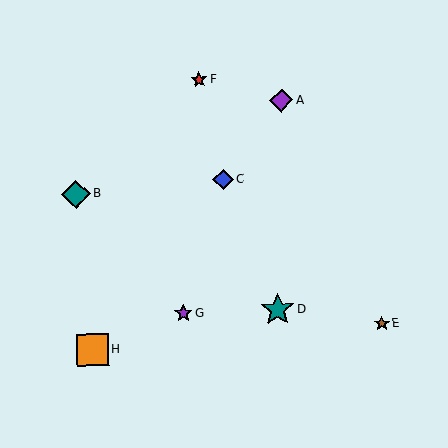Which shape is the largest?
The teal star (labeled D) is the largest.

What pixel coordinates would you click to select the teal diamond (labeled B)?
Click at (76, 194) to select the teal diamond B.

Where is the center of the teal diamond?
The center of the teal diamond is at (76, 194).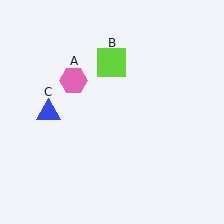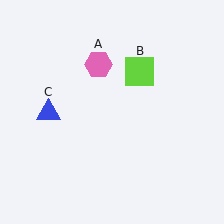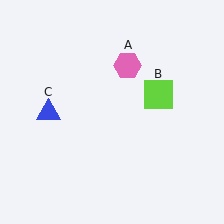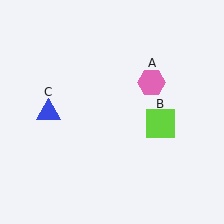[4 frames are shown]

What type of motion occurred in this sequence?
The pink hexagon (object A), lime square (object B) rotated clockwise around the center of the scene.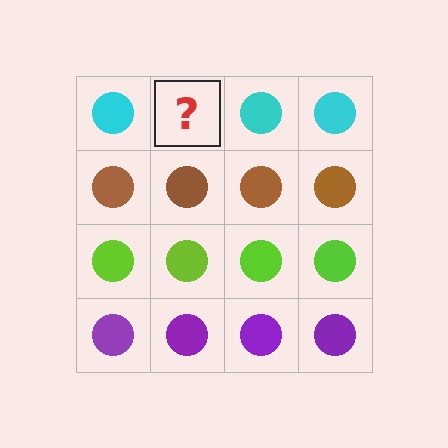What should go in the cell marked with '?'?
The missing cell should contain a cyan circle.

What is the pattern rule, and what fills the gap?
The rule is that each row has a consistent color. The gap should be filled with a cyan circle.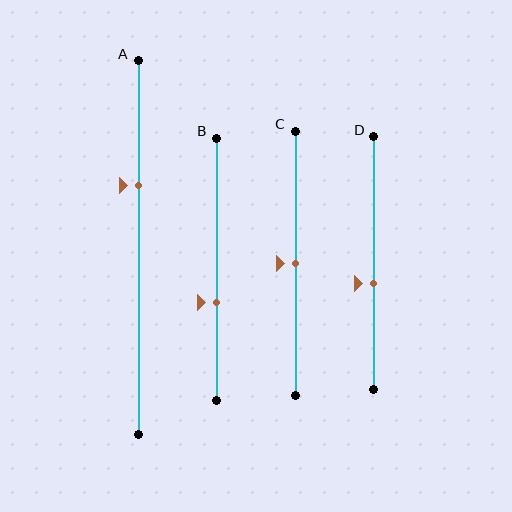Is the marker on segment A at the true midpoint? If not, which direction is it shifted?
No, the marker on segment A is shifted upward by about 17% of the segment length.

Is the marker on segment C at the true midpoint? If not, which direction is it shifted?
Yes, the marker on segment C is at the true midpoint.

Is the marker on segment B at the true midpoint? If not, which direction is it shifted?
No, the marker on segment B is shifted downward by about 13% of the segment length.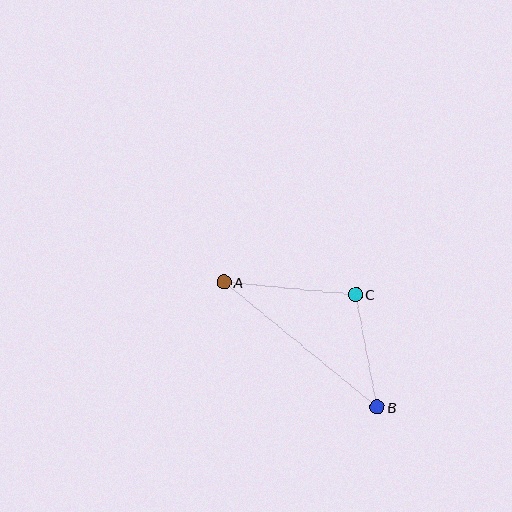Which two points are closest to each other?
Points B and C are closest to each other.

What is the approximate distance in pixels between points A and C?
The distance between A and C is approximately 132 pixels.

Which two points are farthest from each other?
Points A and B are farthest from each other.